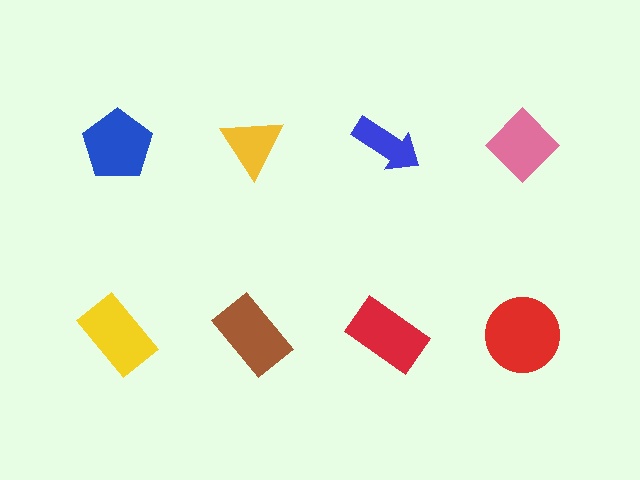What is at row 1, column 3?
A blue arrow.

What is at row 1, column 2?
A yellow triangle.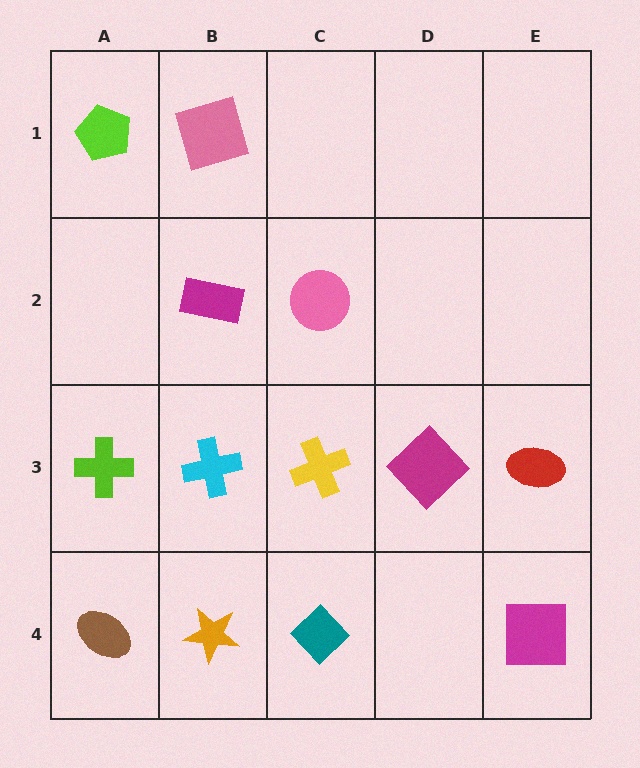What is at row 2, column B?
A magenta rectangle.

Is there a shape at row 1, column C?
No, that cell is empty.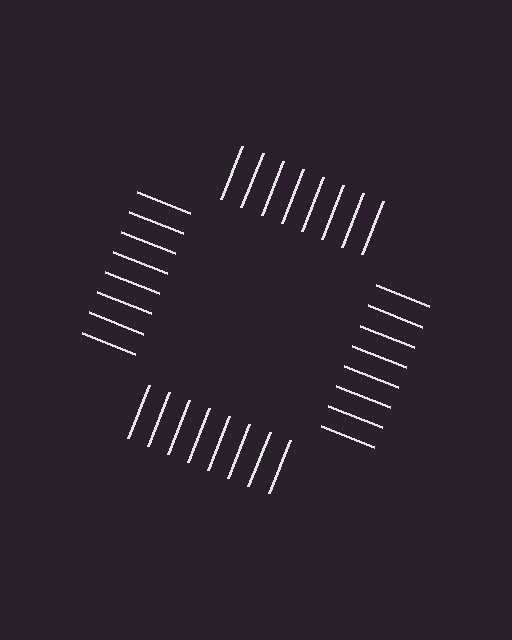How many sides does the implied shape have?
4 sides — the line-ends trace a square.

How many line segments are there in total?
32 — 8 along each of the 4 edges.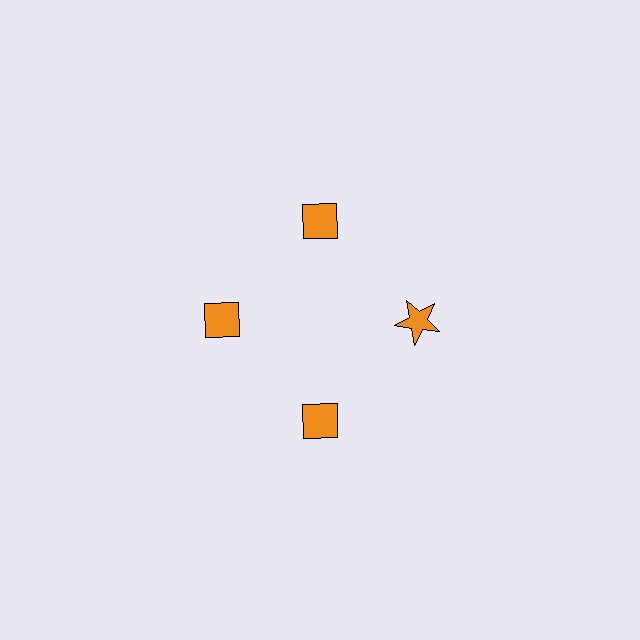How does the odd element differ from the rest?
It has a different shape: star instead of diamond.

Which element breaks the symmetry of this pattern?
The orange star at roughly the 3 o'clock position breaks the symmetry. All other shapes are orange diamonds.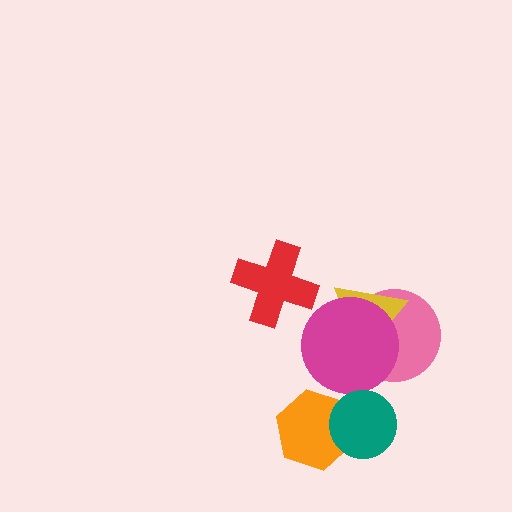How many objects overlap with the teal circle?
1 object overlaps with the teal circle.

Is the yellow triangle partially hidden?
Yes, it is partially covered by another shape.